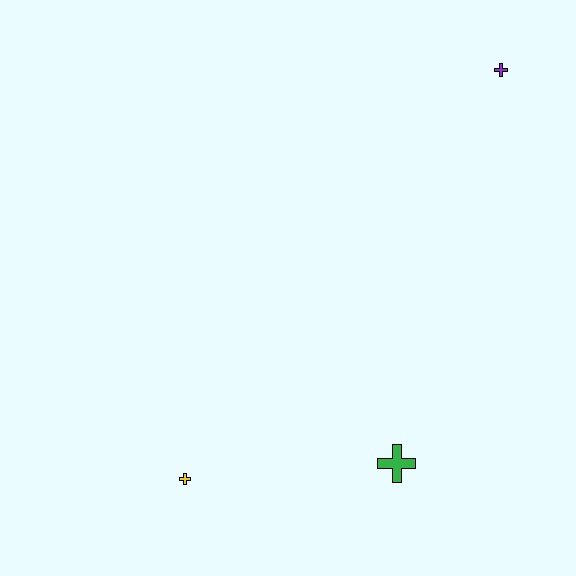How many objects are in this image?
There are 3 objects.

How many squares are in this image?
There are no squares.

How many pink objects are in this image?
There are no pink objects.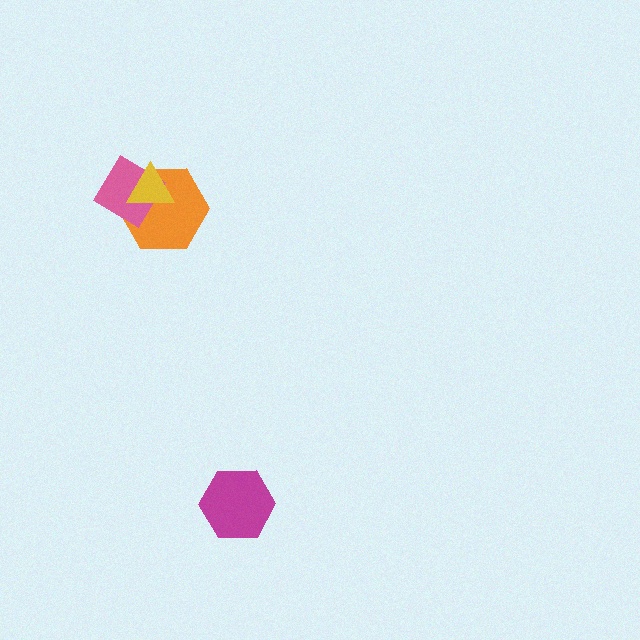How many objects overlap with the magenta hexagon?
0 objects overlap with the magenta hexagon.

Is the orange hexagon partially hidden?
Yes, it is partially covered by another shape.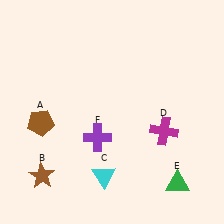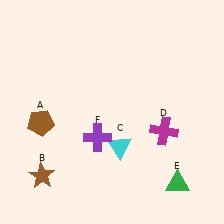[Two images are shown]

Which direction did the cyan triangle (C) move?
The cyan triangle (C) moved up.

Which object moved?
The cyan triangle (C) moved up.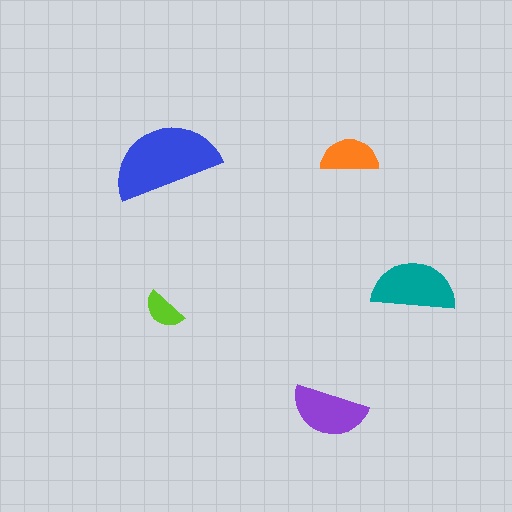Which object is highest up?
The orange semicircle is topmost.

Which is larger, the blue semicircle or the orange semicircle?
The blue one.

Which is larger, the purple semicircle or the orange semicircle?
The purple one.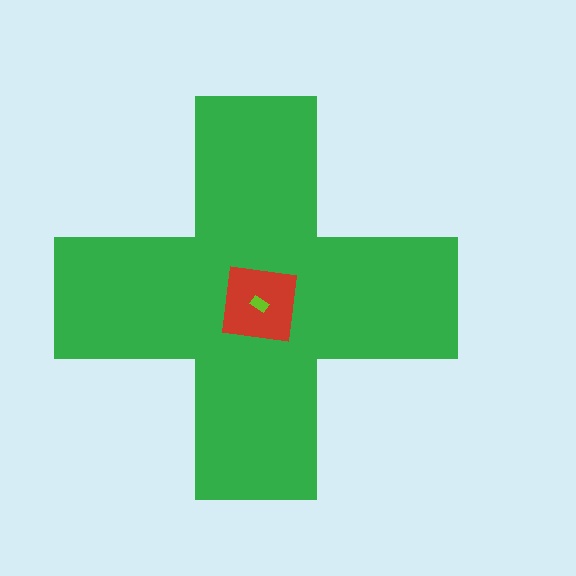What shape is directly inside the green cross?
The red square.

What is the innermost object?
The lime rectangle.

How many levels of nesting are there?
3.